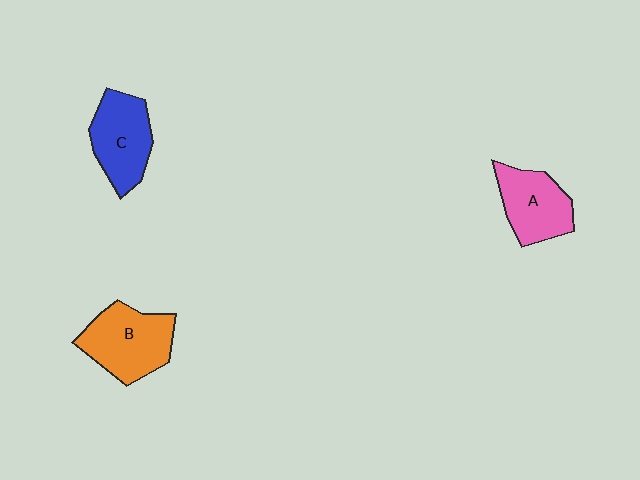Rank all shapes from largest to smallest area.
From largest to smallest: B (orange), C (blue), A (pink).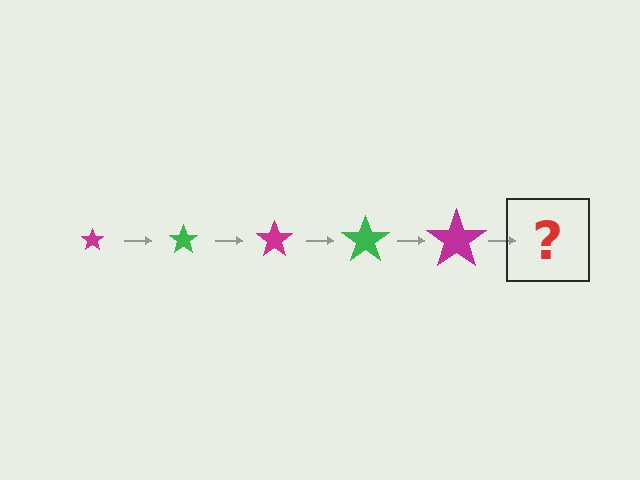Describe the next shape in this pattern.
It should be a green star, larger than the previous one.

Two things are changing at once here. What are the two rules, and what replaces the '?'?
The two rules are that the star grows larger each step and the color cycles through magenta and green. The '?' should be a green star, larger than the previous one.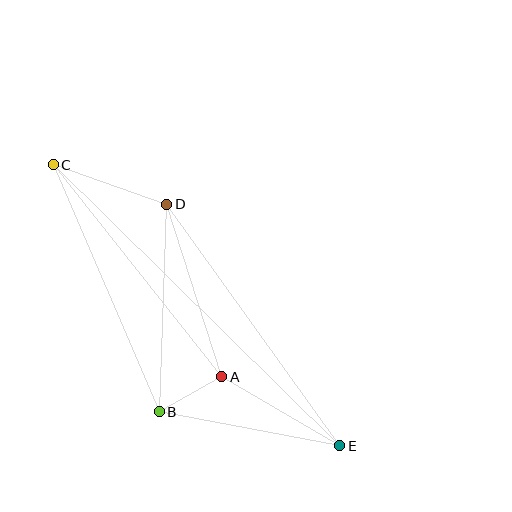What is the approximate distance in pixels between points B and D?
The distance between B and D is approximately 208 pixels.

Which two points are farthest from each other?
Points C and E are farthest from each other.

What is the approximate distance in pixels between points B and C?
The distance between B and C is approximately 269 pixels.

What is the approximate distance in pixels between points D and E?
The distance between D and E is approximately 297 pixels.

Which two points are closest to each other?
Points A and B are closest to each other.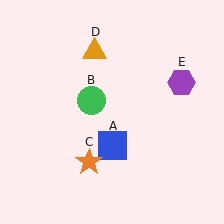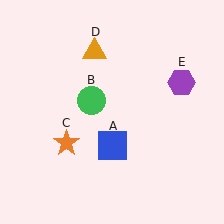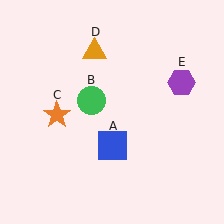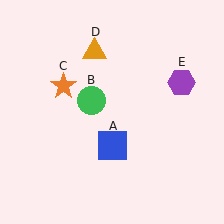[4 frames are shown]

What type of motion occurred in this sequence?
The orange star (object C) rotated clockwise around the center of the scene.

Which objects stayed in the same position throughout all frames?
Blue square (object A) and green circle (object B) and orange triangle (object D) and purple hexagon (object E) remained stationary.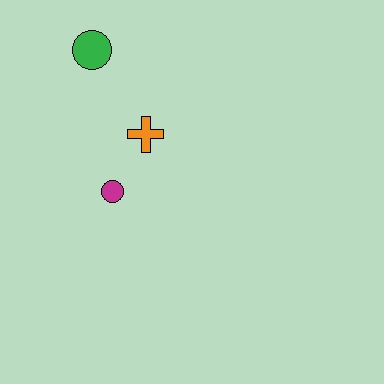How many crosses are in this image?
There is 1 cross.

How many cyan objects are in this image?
There are no cyan objects.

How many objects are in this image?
There are 3 objects.